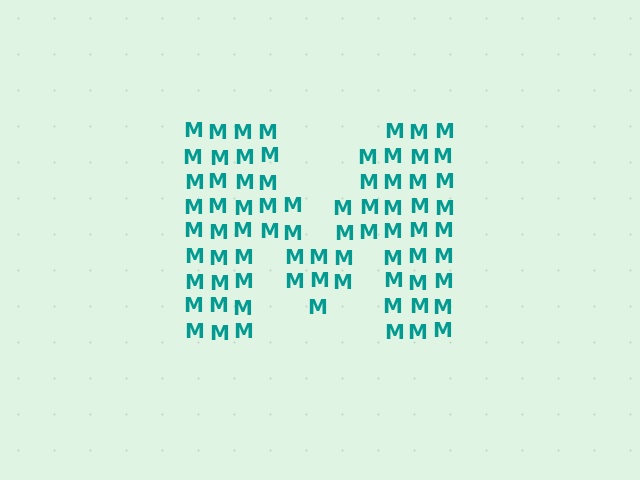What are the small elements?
The small elements are letter M's.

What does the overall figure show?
The overall figure shows the letter M.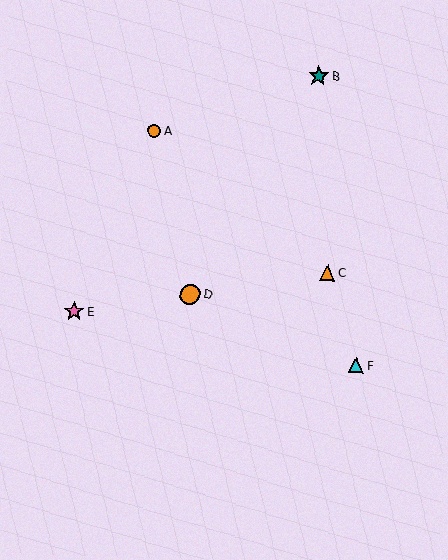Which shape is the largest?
The teal star (labeled B) is the largest.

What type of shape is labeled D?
Shape D is an orange circle.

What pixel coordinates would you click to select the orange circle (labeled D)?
Click at (190, 294) to select the orange circle D.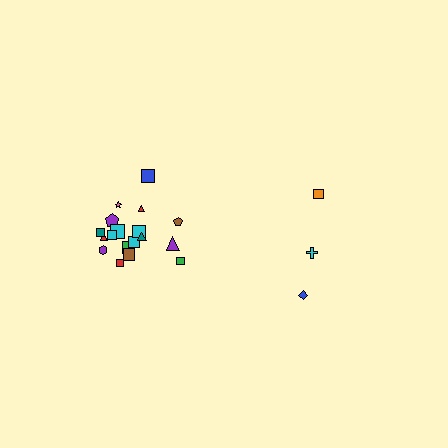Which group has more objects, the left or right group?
The left group.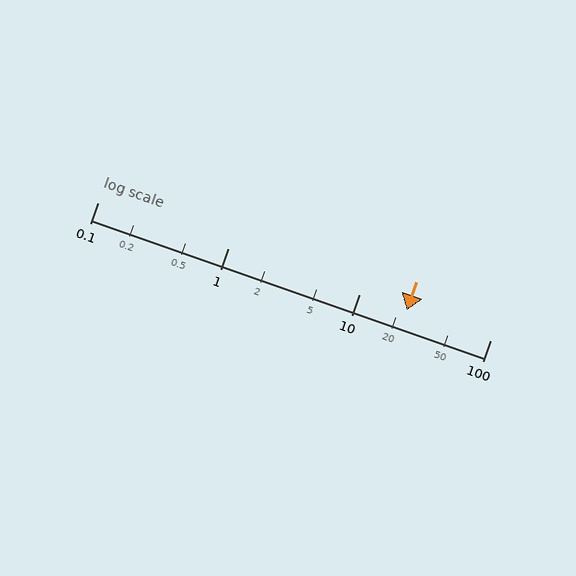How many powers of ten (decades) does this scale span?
The scale spans 3 decades, from 0.1 to 100.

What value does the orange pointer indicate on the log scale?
The pointer indicates approximately 23.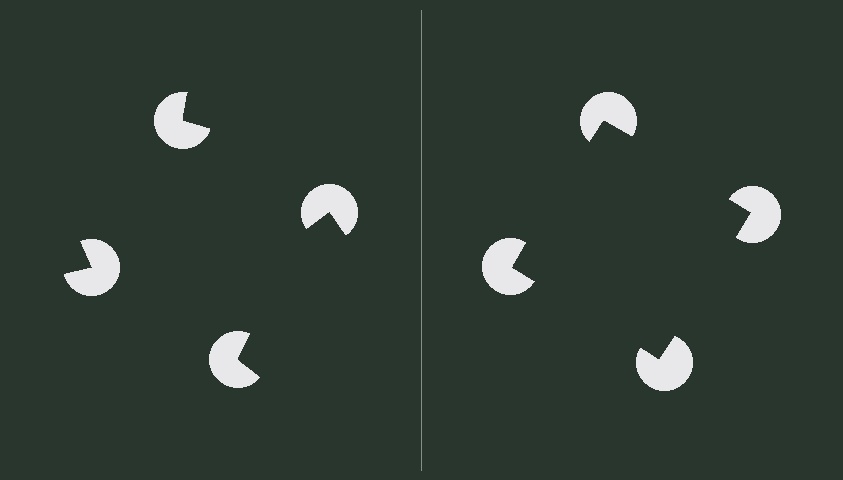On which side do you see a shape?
An illusory square appears on the right side. On the left side the wedge cuts are rotated, so no coherent shape forms.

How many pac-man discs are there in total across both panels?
8 — 4 on each side.